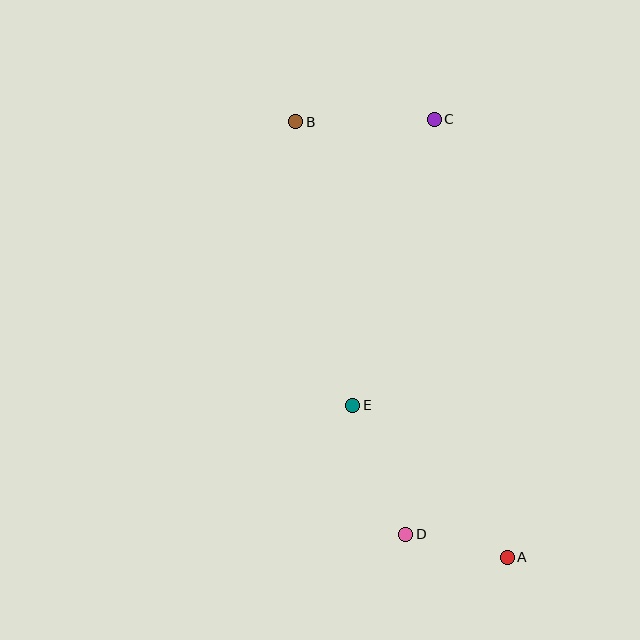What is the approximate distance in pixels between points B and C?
The distance between B and C is approximately 139 pixels.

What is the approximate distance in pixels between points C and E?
The distance between C and E is approximately 298 pixels.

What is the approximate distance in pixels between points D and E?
The distance between D and E is approximately 139 pixels.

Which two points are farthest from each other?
Points A and B are farthest from each other.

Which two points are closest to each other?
Points A and D are closest to each other.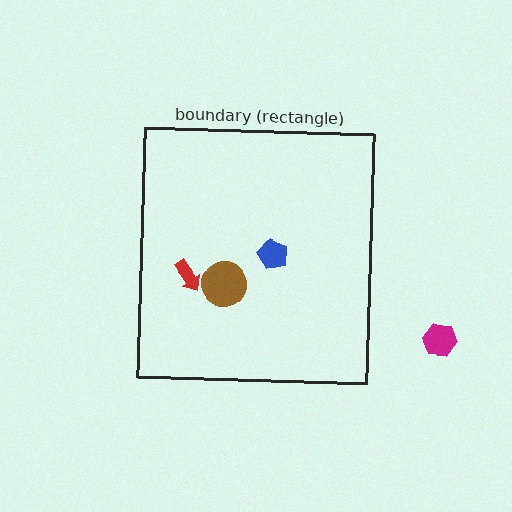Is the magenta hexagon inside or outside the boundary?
Outside.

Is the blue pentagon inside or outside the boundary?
Inside.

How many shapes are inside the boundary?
3 inside, 1 outside.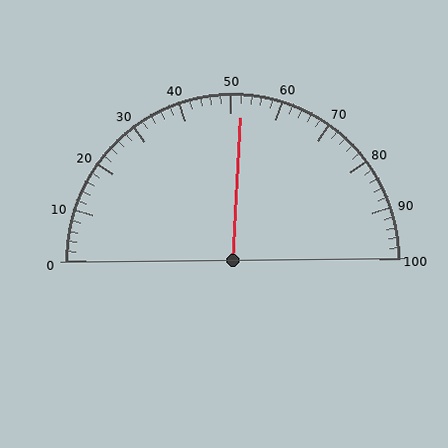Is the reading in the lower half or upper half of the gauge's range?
The reading is in the upper half of the range (0 to 100).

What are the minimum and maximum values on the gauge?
The gauge ranges from 0 to 100.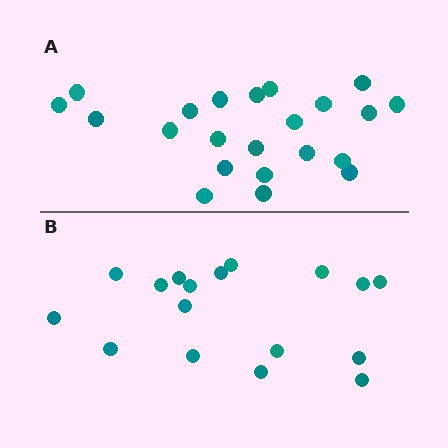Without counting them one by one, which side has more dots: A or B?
Region A (the top region) has more dots.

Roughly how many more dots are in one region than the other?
Region A has about 5 more dots than region B.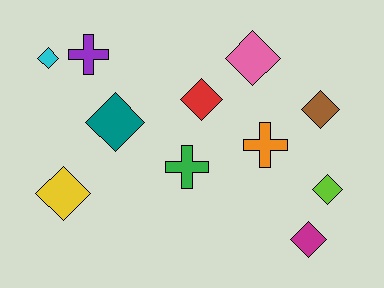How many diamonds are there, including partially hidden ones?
There are 8 diamonds.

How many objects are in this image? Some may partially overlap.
There are 11 objects.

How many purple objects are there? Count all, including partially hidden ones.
There is 1 purple object.